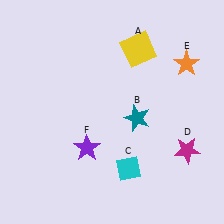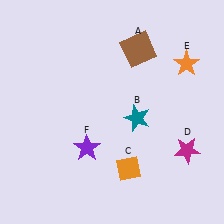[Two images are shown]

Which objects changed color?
A changed from yellow to brown. C changed from cyan to orange.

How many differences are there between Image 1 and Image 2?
There are 2 differences between the two images.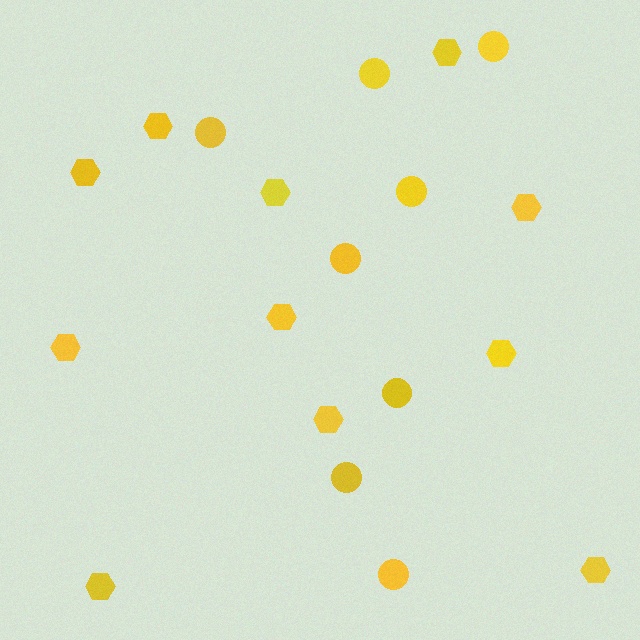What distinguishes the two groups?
There are 2 groups: one group of circles (8) and one group of hexagons (11).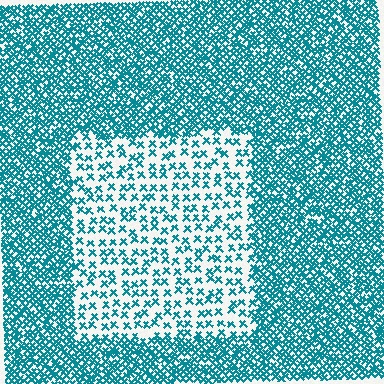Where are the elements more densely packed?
The elements are more densely packed outside the rectangle boundary.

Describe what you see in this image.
The image contains small teal elements arranged at two different densities. A rectangle-shaped region is visible where the elements are less densely packed than the surrounding area.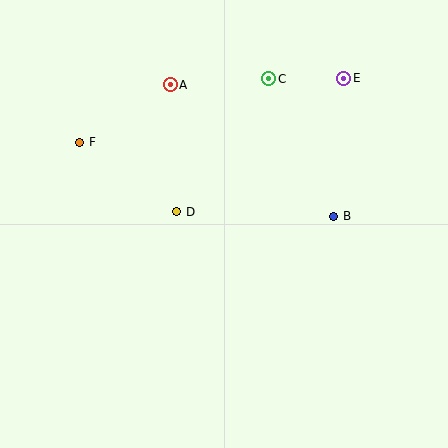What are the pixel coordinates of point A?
Point A is at (170, 85).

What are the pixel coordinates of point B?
Point B is at (334, 216).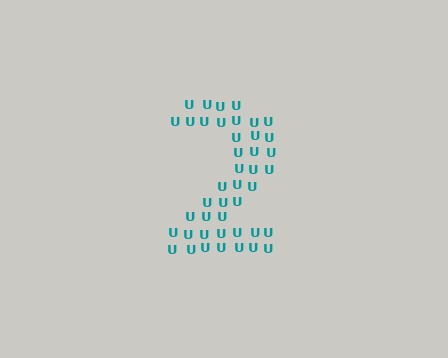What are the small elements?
The small elements are letter U's.